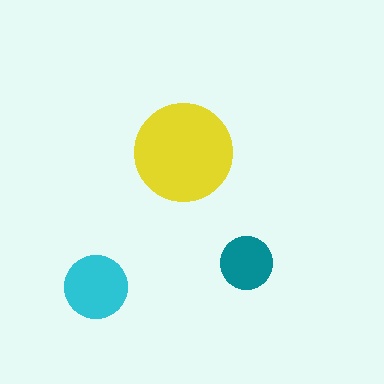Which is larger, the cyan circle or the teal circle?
The cyan one.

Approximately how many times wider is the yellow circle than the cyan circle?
About 1.5 times wider.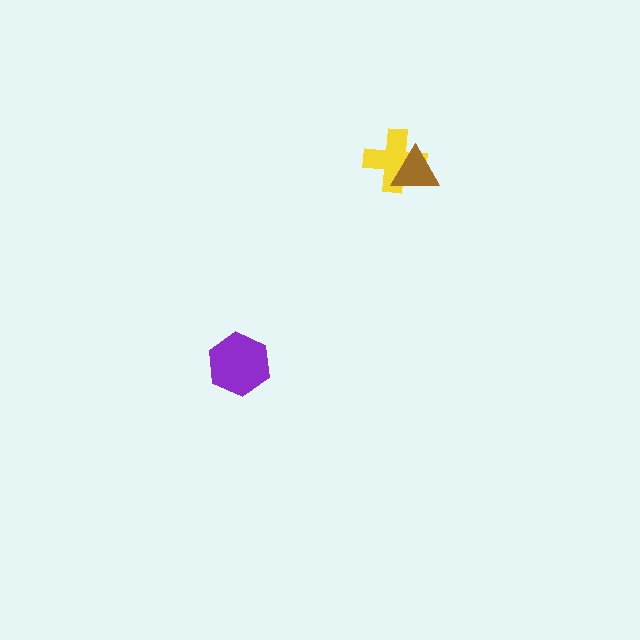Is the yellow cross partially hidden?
Yes, it is partially covered by another shape.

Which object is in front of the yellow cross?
The brown triangle is in front of the yellow cross.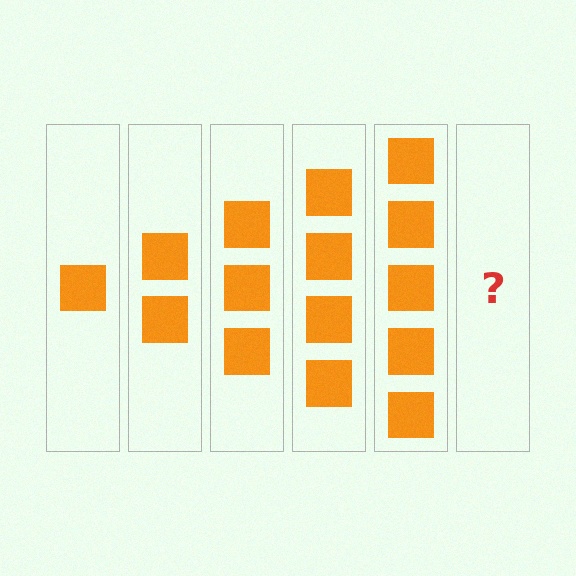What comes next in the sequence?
The next element should be 6 squares.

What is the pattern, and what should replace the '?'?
The pattern is that each step adds one more square. The '?' should be 6 squares.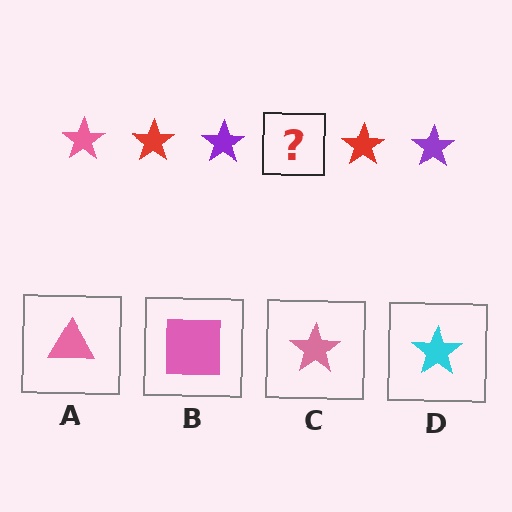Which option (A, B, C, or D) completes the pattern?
C.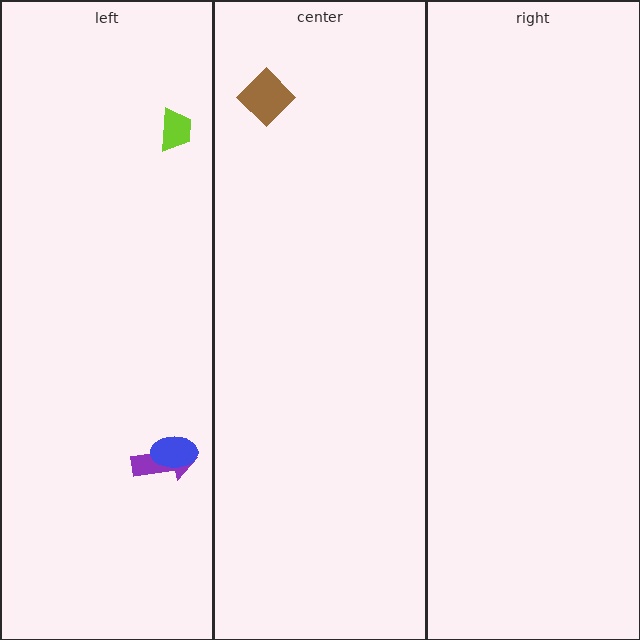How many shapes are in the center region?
1.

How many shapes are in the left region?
3.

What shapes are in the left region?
The lime trapezoid, the purple arrow, the blue ellipse.